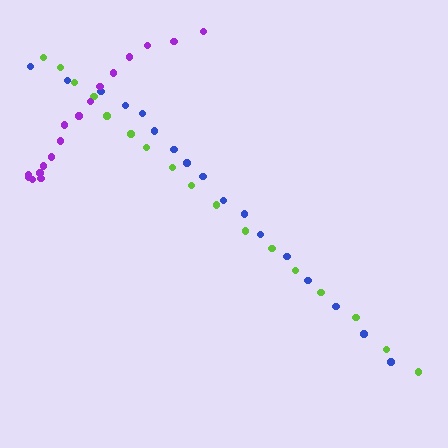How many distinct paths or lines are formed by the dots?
There are 3 distinct paths.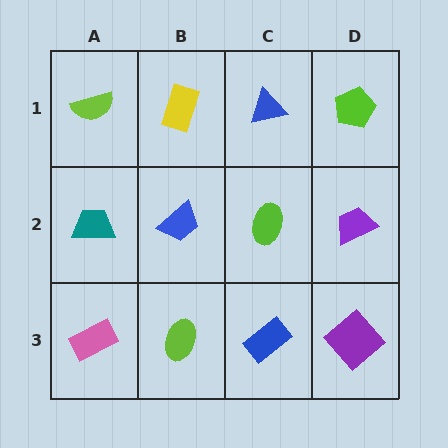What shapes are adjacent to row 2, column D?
A lime pentagon (row 1, column D), a purple diamond (row 3, column D), a lime ellipse (row 2, column C).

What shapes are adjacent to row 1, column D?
A purple trapezoid (row 2, column D), a blue triangle (row 1, column C).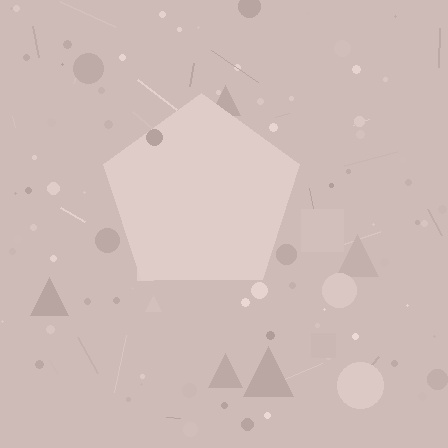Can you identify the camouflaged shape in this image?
The camouflaged shape is a pentagon.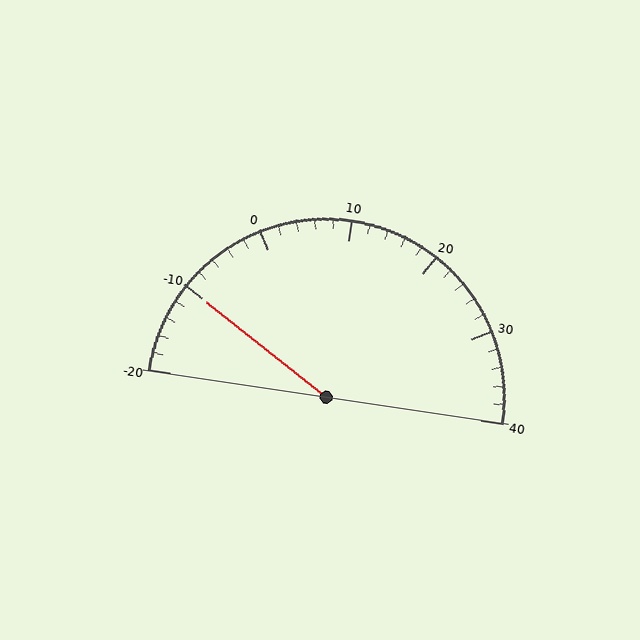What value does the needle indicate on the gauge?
The needle indicates approximately -10.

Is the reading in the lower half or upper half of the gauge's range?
The reading is in the lower half of the range (-20 to 40).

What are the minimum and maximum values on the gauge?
The gauge ranges from -20 to 40.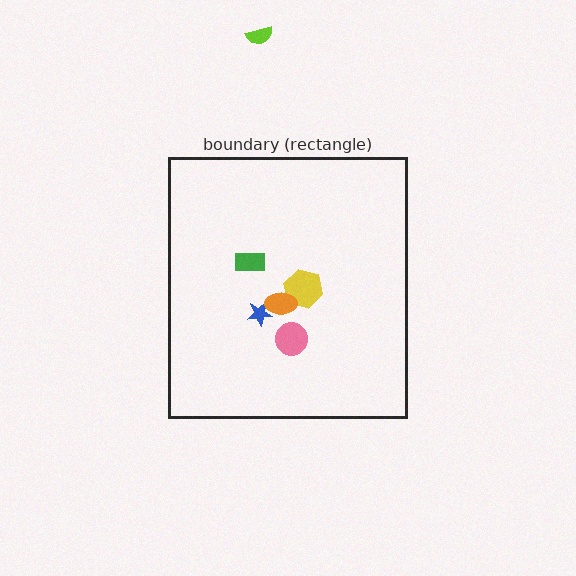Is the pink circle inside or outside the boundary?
Inside.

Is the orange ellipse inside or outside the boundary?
Inside.